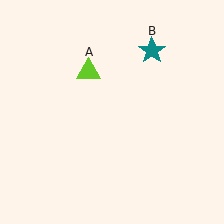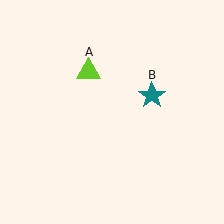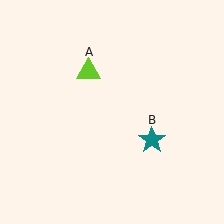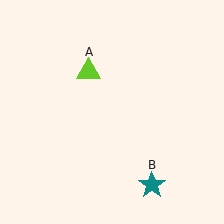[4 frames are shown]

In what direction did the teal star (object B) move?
The teal star (object B) moved down.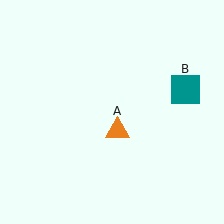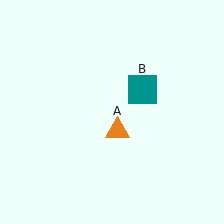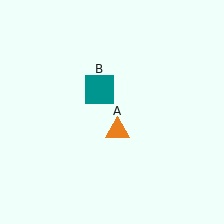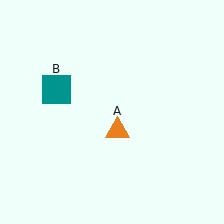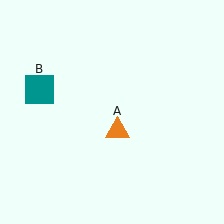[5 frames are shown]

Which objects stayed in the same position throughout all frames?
Orange triangle (object A) remained stationary.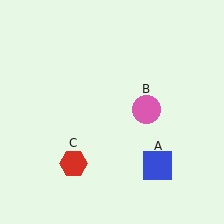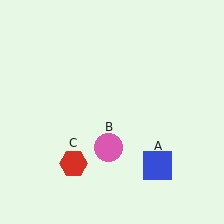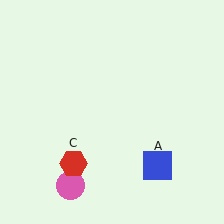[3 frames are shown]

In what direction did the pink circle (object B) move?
The pink circle (object B) moved down and to the left.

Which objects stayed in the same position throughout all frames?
Blue square (object A) and red hexagon (object C) remained stationary.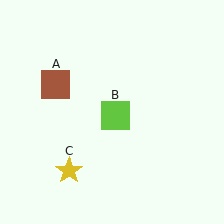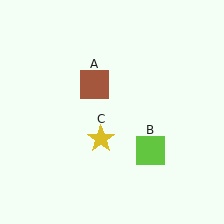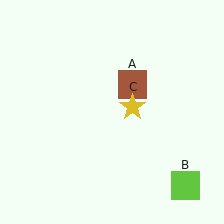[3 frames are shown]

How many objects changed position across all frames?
3 objects changed position: brown square (object A), lime square (object B), yellow star (object C).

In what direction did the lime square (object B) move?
The lime square (object B) moved down and to the right.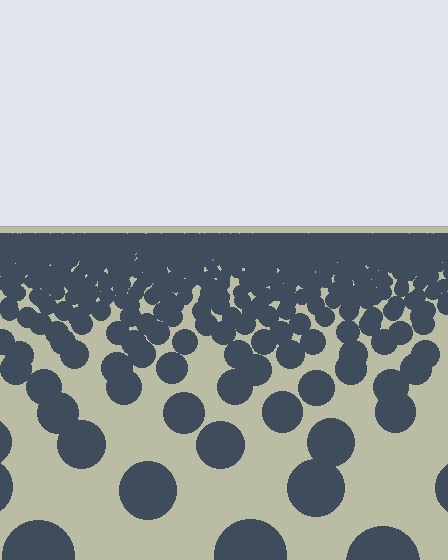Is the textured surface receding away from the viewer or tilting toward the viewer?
The surface is receding away from the viewer. Texture elements get smaller and denser toward the top.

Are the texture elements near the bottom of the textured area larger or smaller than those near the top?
Larger. Near the bottom, elements are closer to the viewer and appear at a bigger on-screen size.